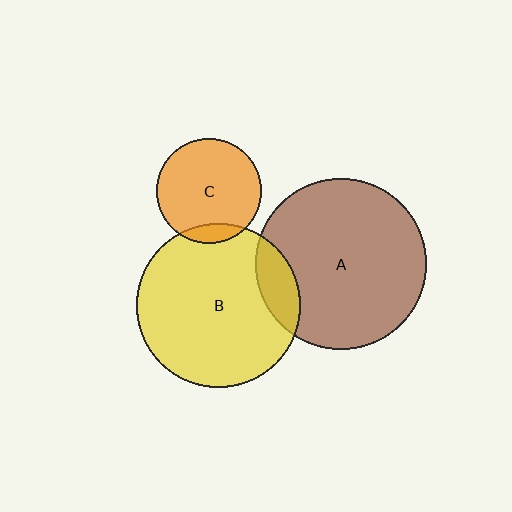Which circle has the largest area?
Circle A (brown).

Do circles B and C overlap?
Yes.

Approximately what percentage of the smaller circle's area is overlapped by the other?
Approximately 10%.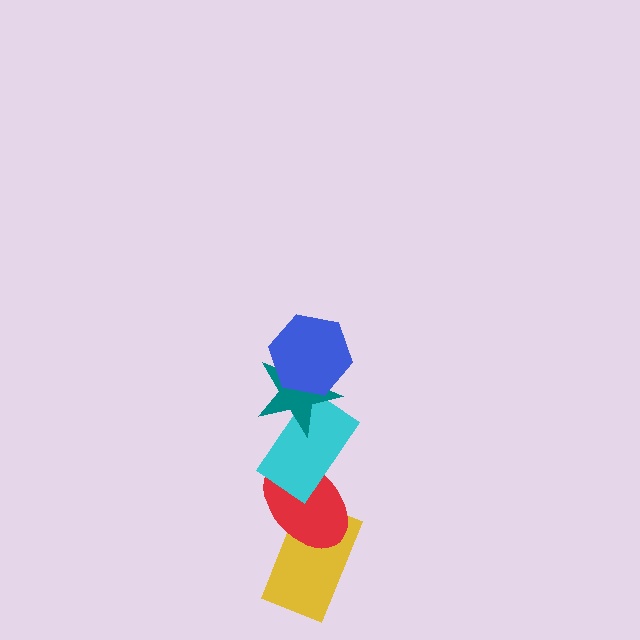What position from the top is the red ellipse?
The red ellipse is 4th from the top.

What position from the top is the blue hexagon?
The blue hexagon is 1st from the top.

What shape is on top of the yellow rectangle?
The red ellipse is on top of the yellow rectangle.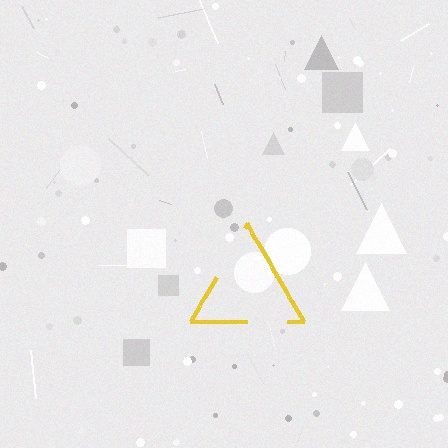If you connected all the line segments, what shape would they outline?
They would outline a triangle.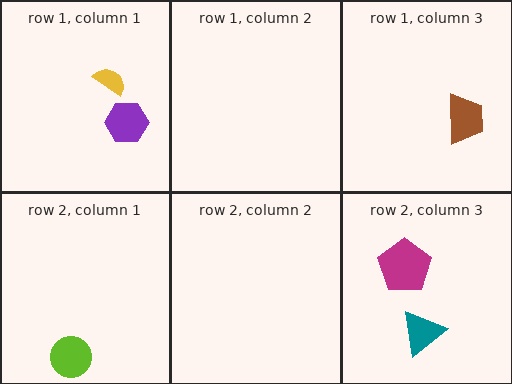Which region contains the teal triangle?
The row 2, column 3 region.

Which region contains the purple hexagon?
The row 1, column 1 region.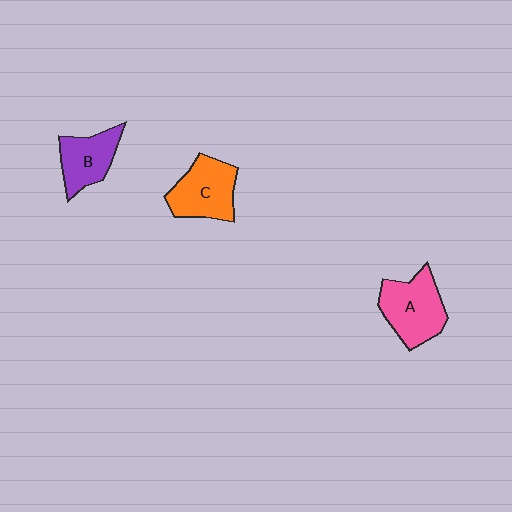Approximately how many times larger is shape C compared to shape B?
Approximately 1.2 times.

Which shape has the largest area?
Shape A (pink).